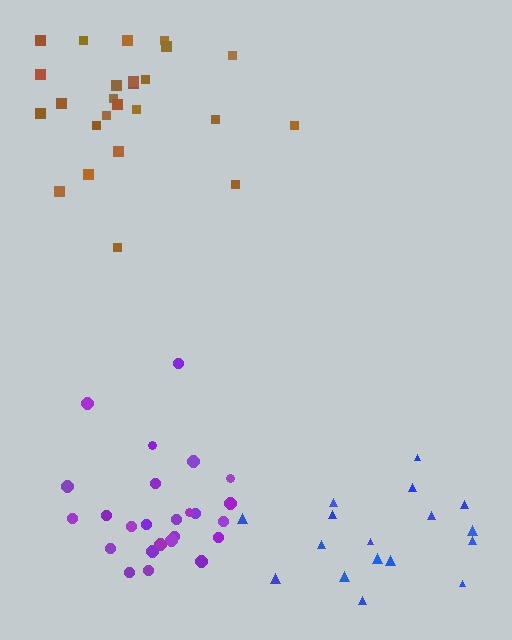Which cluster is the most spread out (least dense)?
Blue.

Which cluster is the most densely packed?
Purple.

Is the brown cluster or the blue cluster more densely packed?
Brown.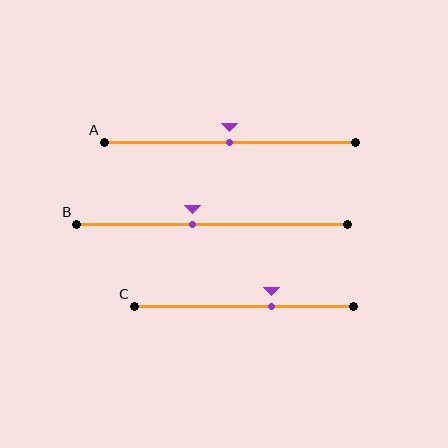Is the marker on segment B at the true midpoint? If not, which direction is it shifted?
No, the marker on segment B is shifted to the left by about 7% of the segment length.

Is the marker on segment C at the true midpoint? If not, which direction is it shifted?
No, the marker on segment C is shifted to the right by about 12% of the segment length.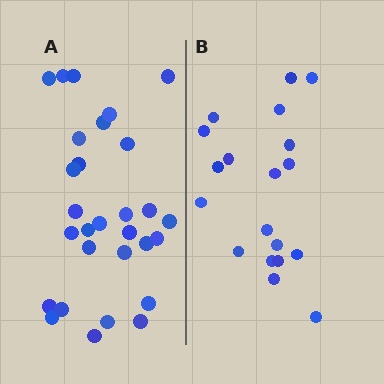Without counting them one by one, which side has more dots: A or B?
Region A (the left region) has more dots.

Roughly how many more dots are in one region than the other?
Region A has roughly 10 or so more dots than region B.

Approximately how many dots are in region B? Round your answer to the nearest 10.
About 20 dots. (The exact count is 19, which rounds to 20.)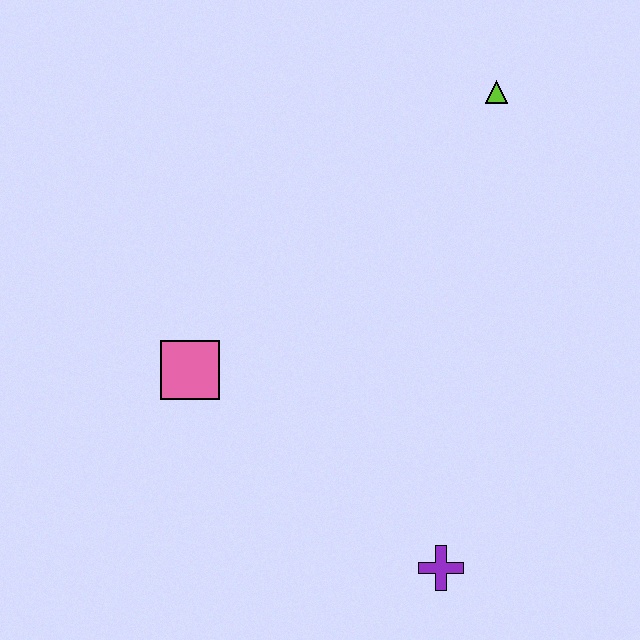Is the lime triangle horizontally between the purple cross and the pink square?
No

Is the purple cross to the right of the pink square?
Yes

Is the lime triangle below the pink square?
No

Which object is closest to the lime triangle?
The pink square is closest to the lime triangle.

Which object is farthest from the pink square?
The lime triangle is farthest from the pink square.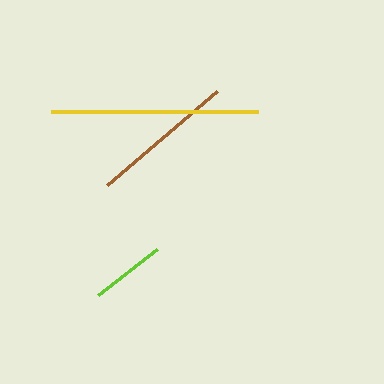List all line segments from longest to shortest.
From longest to shortest: yellow, brown, lime.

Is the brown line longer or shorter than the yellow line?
The yellow line is longer than the brown line.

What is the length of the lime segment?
The lime segment is approximately 75 pixels long.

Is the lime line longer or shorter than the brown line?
The brown line is longer than the lime line.